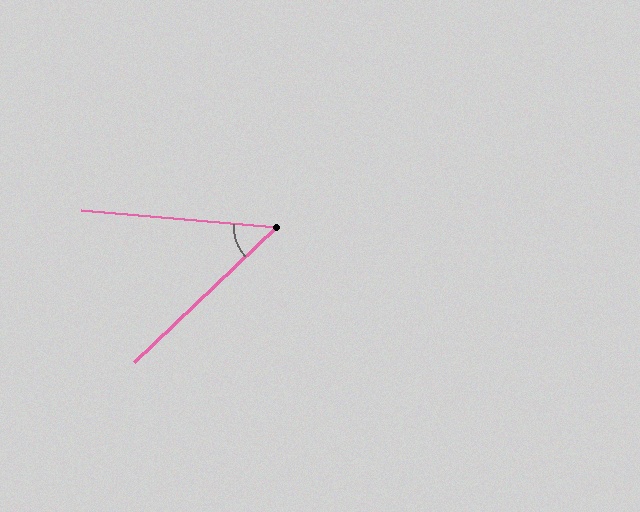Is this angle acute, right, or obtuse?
It is acute.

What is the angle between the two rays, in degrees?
Approximately 49 degrees.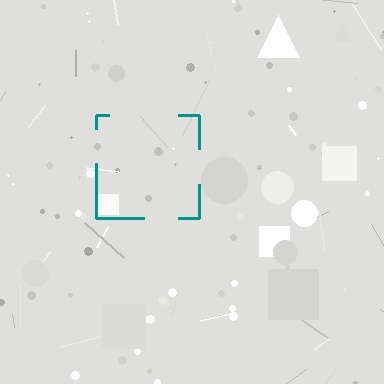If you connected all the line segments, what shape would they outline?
They would outline a square.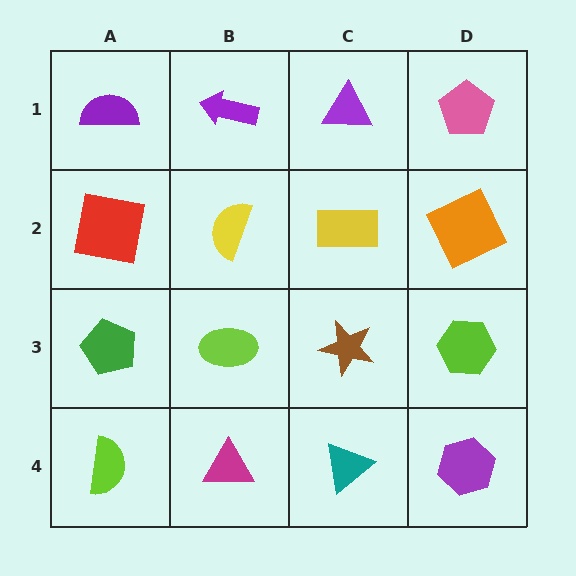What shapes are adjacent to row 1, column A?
A red square (row 2, column A), a purple arrow (row 1, column B).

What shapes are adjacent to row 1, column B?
A yellow semicircle (row 2, column B), a purple semicircle (row 1, column A), a purple triangle (row 1, column C).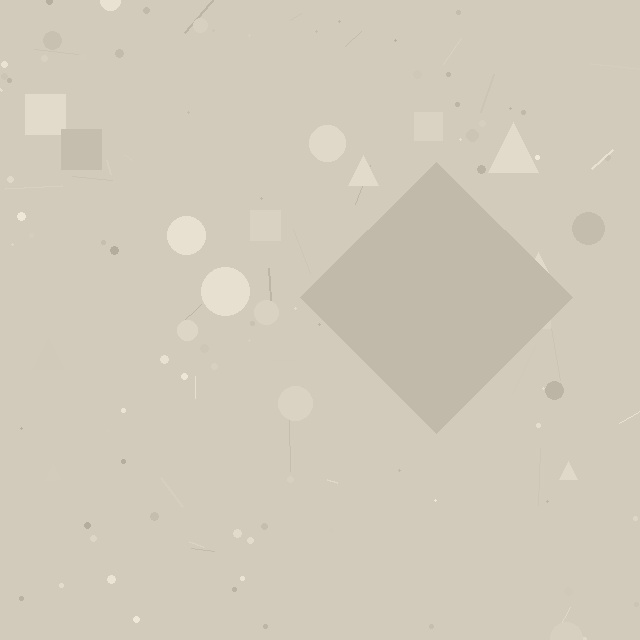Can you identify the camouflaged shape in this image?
The camouflaged shape is a diamond.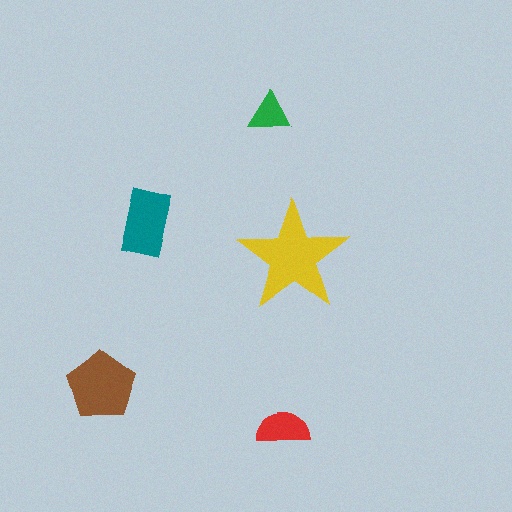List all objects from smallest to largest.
The green triangle, the red semicircle, the teal rectangle, the brown pentagon, the yellow star.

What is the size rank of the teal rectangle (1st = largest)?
3rd.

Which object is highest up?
The green triangle is topmost.